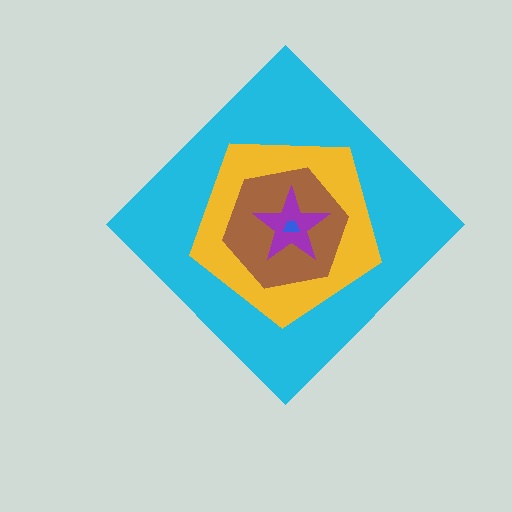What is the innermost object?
The blue trapezoid.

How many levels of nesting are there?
5.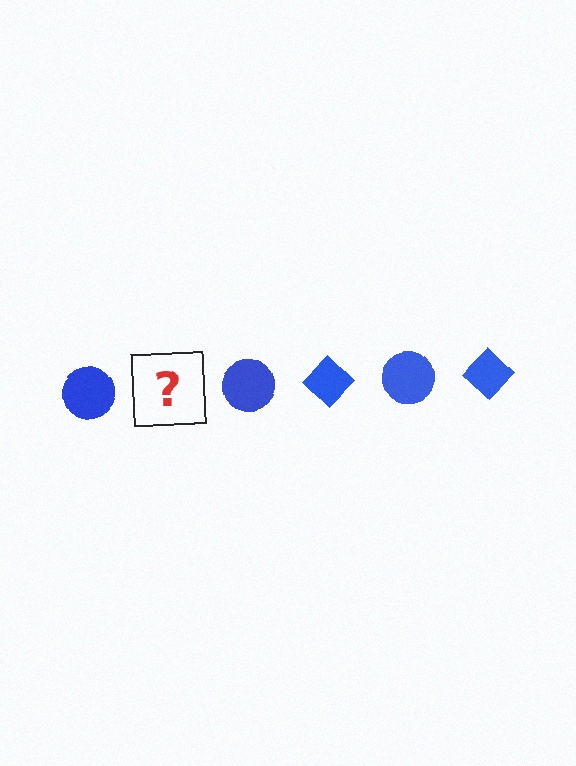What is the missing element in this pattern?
The missing element is a blue diamond.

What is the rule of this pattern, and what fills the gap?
The rule is that the pattern cycles through circle, diamond shapes in blue. The gap should be filled with a blue diamond.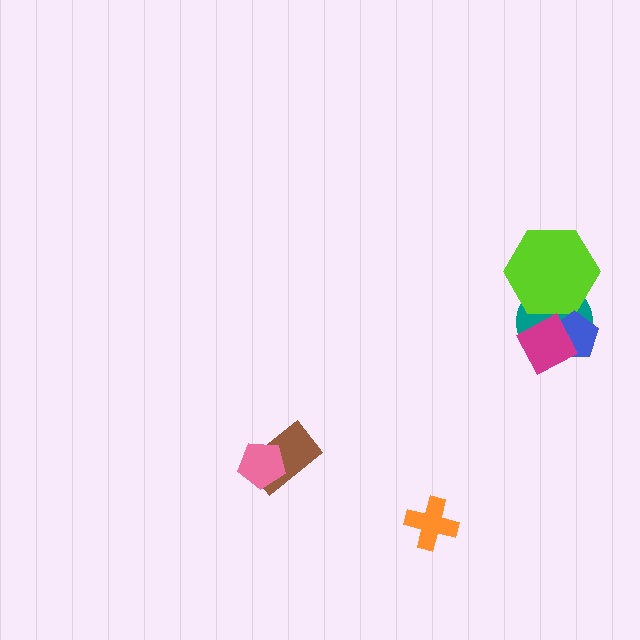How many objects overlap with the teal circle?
3 objects overlap with the teal circle.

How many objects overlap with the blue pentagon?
2 objects overlap with the blue pentagon.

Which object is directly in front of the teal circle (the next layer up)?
The lime hexagon is directly in front of the teal circle.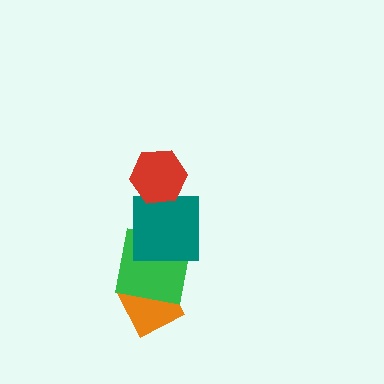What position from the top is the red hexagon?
The red hexagon is 1st from the top.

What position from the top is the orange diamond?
The orange diamond is 4th from the top.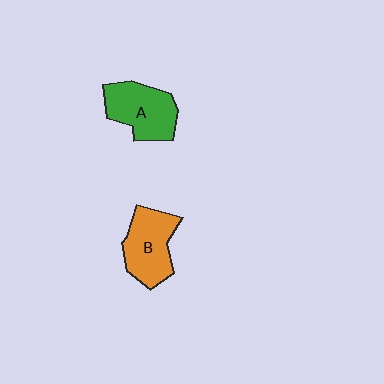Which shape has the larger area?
Shape A (green).